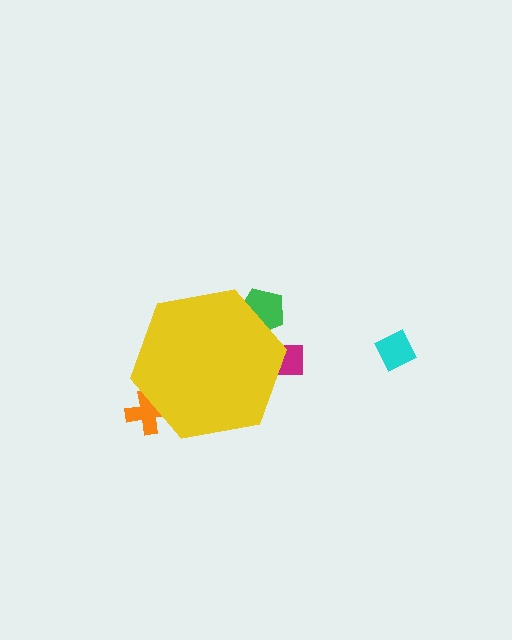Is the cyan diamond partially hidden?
No, the cyan diamond is fully visible.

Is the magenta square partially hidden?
Yes, the magenta square is partially hidden behind the yellow hexagon.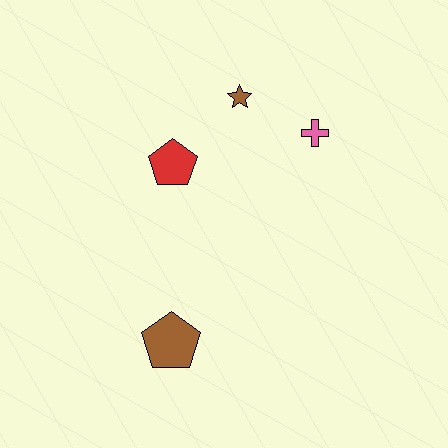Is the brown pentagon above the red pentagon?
No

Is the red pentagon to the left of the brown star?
Yes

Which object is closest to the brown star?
The pink cross is closest to the brown star.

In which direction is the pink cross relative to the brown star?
The pink cross is to the right of the brown star.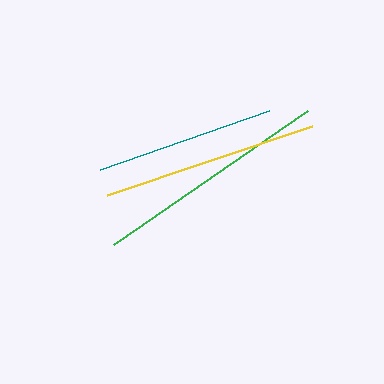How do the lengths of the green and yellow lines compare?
The green and yellow lines are approximately the same length.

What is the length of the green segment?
The green segment is approximately 235 pixels long.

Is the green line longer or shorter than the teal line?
The green line is longer than the teal line.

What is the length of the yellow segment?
The yellow segment is approximately 216 pixels long.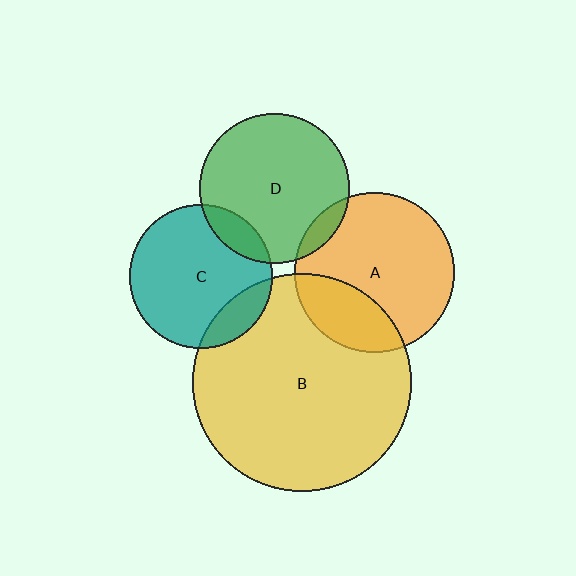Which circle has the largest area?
Circle B (yellow).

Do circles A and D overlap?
Yes.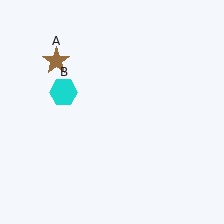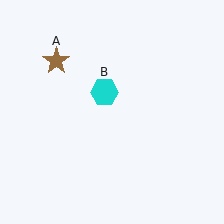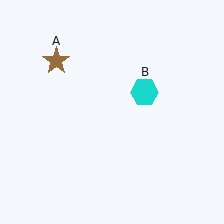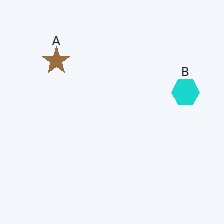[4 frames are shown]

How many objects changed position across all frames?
1 object changed position: cyan hexagon (object B).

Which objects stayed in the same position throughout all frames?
Brown star (object A) remained stationary.